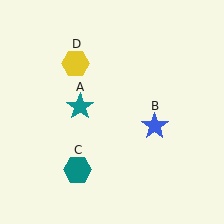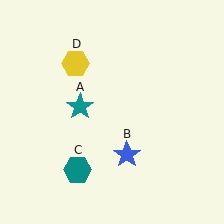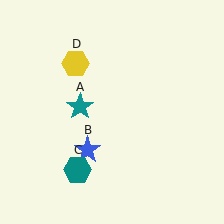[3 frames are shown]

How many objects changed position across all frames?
1 object changed position: blue star (object B).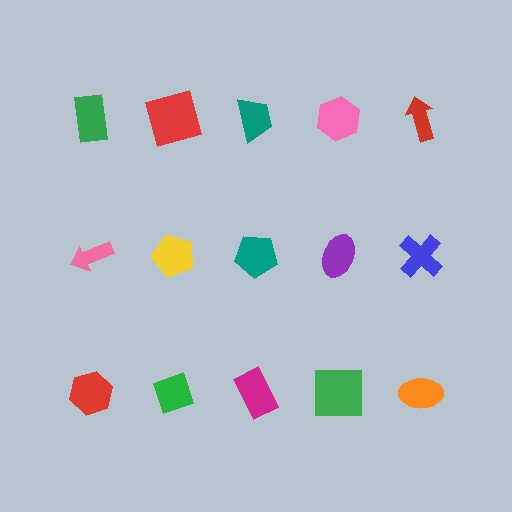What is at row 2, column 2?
A yellow pentagon.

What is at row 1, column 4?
A pink hexagon.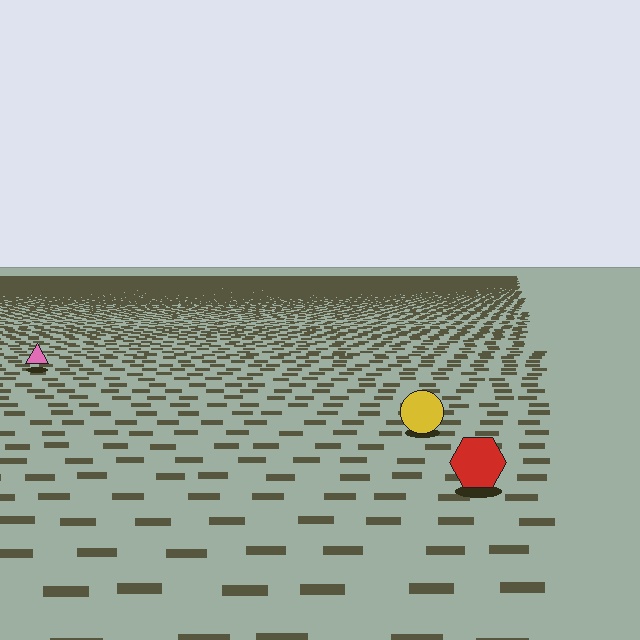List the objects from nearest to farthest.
From nearest to farthest: the red hexagon, the yellow circle, the pink triangle.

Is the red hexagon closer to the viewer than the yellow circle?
Yes. The red hexagon is closer — you can tell from the texture gradient: the ground texture is coarser near it.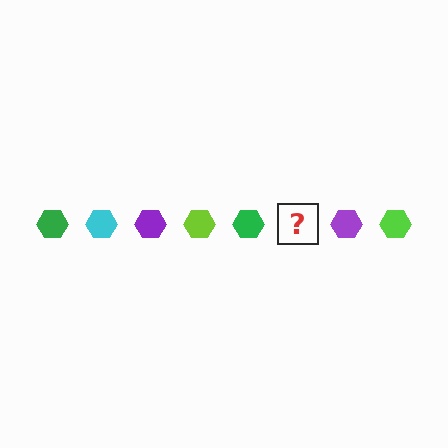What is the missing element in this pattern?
The missing element is a cyan hexagon.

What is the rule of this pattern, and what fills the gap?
The rule is that the pattern cycles through green, cyan, purple, lime hexagons. The gap should be filled with a cyan hexagon.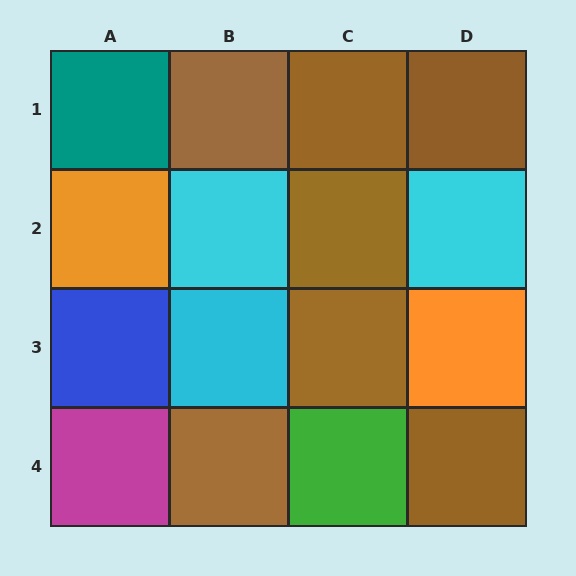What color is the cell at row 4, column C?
Green.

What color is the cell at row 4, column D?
Brown.